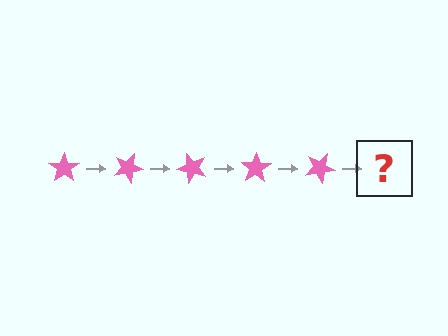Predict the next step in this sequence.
The next step is a pink star rotated 125 degrees.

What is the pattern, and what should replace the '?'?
The pattern is that the star rotates 25 degrees each step. The '?' should be a pink star rotated 125 degrees.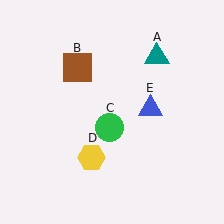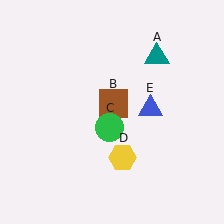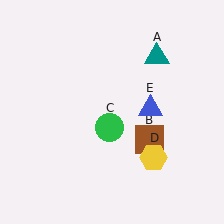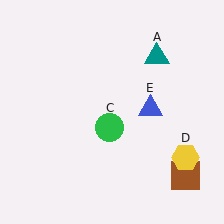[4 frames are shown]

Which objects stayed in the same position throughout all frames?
Teal triangle (object A) and green circle (object C) and blue triangle (object E) remained stationary.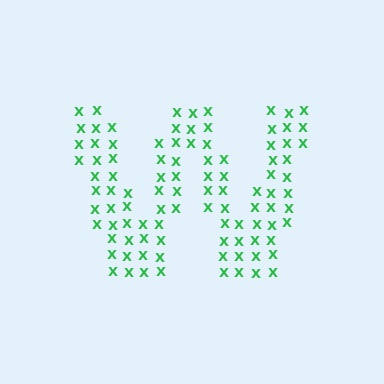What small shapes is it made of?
It is made of small letter X's.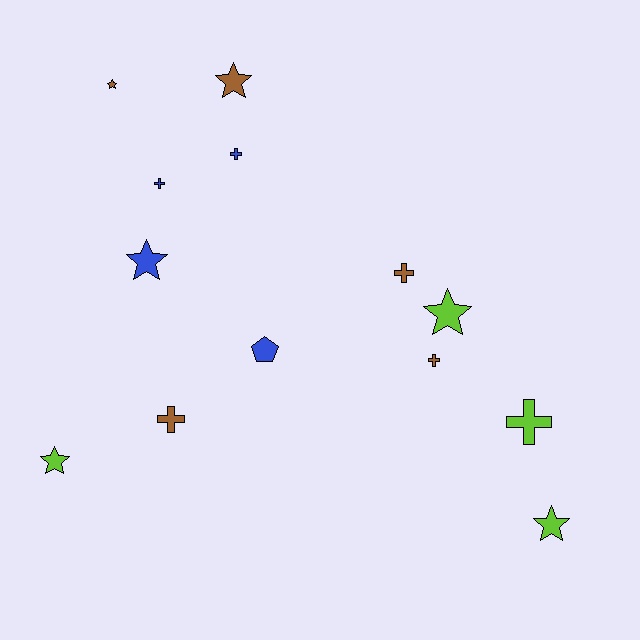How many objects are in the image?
There are 13 objects.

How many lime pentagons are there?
There are no lime pentagons.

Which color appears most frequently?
Brown, with 5 objects.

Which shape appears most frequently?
Star, with 6 objects.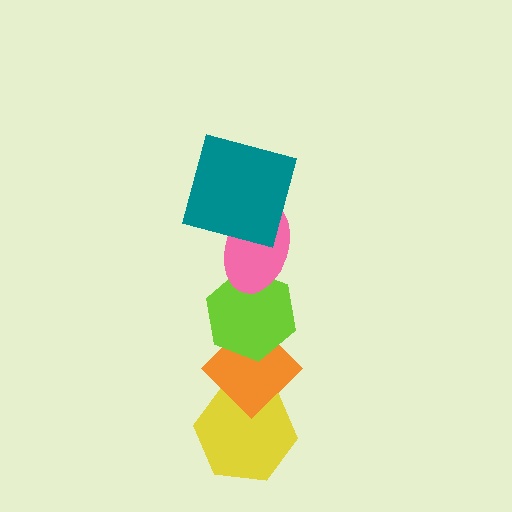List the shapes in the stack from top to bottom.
From top to bottom: the teal square, the pink ellipse, the lime hexagon, the orange diamond, the yellow hexagon.